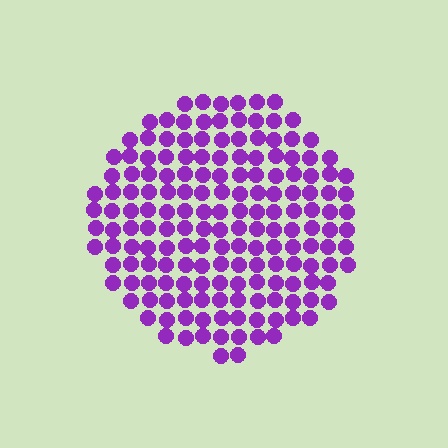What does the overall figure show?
The overall figure shows a circle.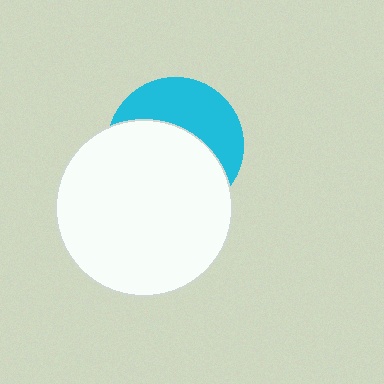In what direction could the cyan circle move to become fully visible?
The cyan circle could move up. That would shift it out from behind the white circle entirely.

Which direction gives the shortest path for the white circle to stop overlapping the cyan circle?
Moving down gives the shortest separation.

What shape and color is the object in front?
The object in front is a white circle.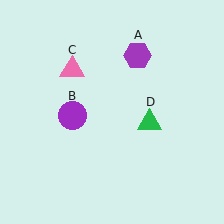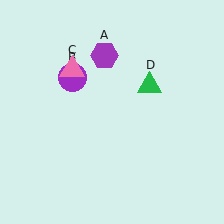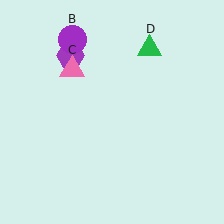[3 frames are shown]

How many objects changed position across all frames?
3 objects changed position: purple hexagon (object A), purple circle (object B), green triangle (object D).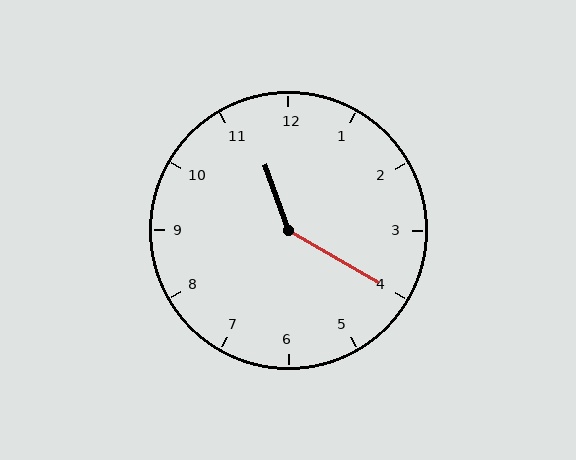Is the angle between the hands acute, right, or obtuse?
It is obtuse.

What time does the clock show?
11:20.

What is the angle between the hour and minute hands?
Approximately 140 degrees.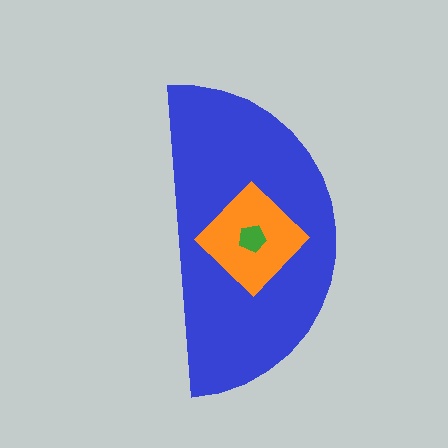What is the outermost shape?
The blue semicircle.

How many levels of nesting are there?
3.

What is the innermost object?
The green pentagon.